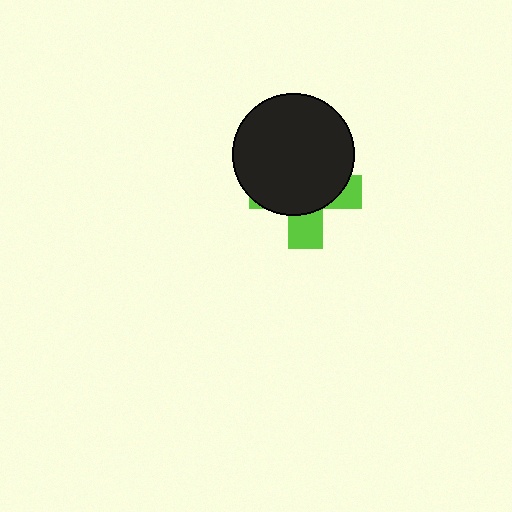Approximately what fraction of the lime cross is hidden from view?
Roughly 68% of the lime cross is hidden behind the black circle.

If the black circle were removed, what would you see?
You would see the complete lime cross.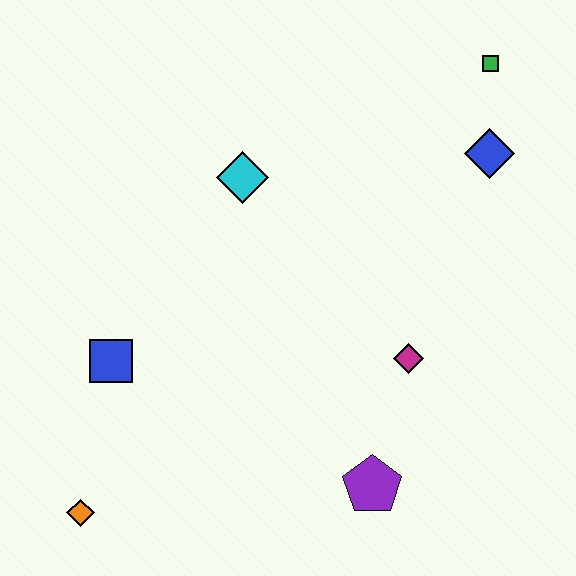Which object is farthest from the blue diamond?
The orange diamond is farthest from the blue diamond.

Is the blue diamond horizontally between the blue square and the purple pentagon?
No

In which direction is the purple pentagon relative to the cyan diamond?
The purple pentagon is below the cyan diamond.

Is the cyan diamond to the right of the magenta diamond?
No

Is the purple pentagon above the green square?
No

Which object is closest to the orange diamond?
The blue square is closest to the orange diamond.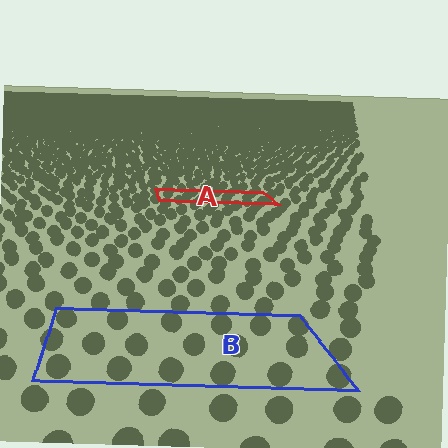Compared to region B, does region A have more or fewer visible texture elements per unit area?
Region A has more texture elements per unit area — they are packed more densely because it is farther away.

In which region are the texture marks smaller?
The texture marks are smaller in region A, because it is farther away.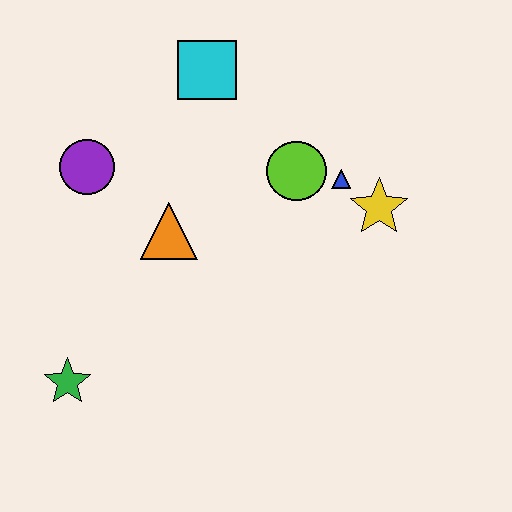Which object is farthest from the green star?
The yellow star is farthest from the green star.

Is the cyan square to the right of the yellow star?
No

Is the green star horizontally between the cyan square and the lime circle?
No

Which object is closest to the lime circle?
The blue triangle is closest to the lime circle.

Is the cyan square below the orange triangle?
No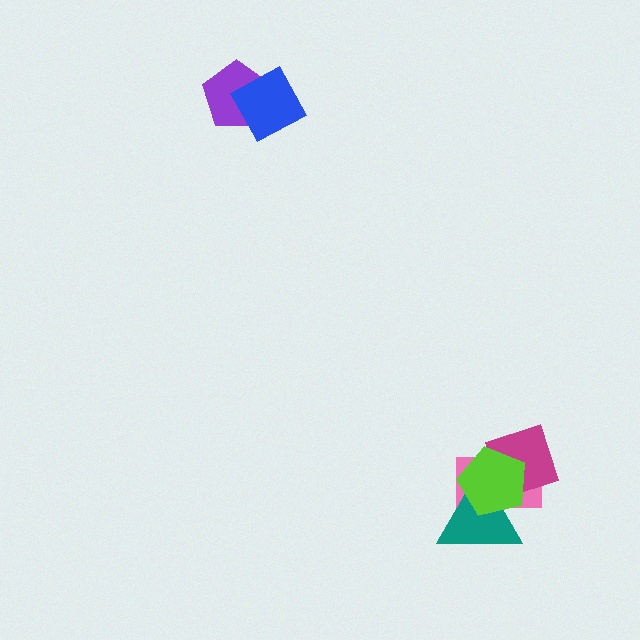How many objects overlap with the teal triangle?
3 objects overlap with the teal triangle.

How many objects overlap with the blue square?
1 object overlaps with the blue square.